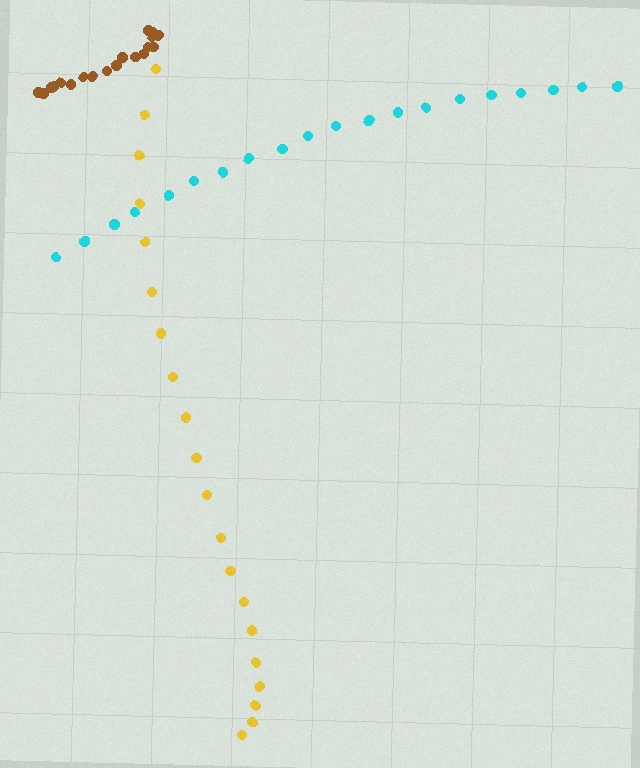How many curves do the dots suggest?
There are 3 distinct paths.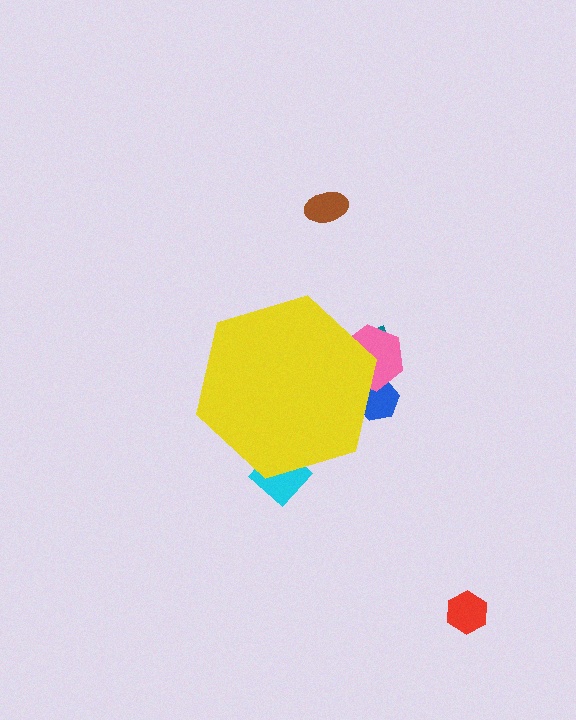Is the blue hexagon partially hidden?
Yes, the blue hexagon is partially hidden behind the yellow hexagon.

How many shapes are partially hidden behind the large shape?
4 shapes are partially hidden.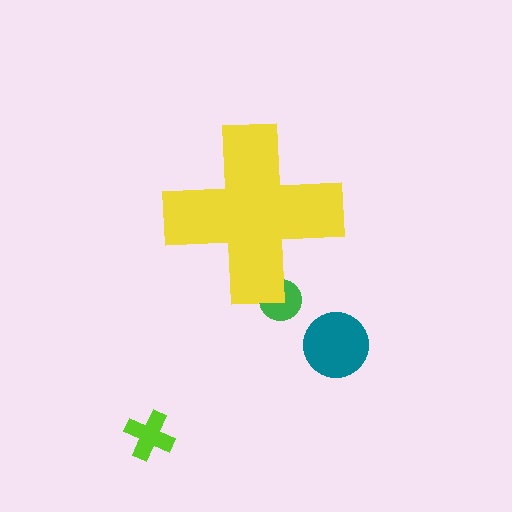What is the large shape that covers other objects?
A yellow cross.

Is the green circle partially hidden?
Yes, the green circle is partially hidden behind the yellow cross.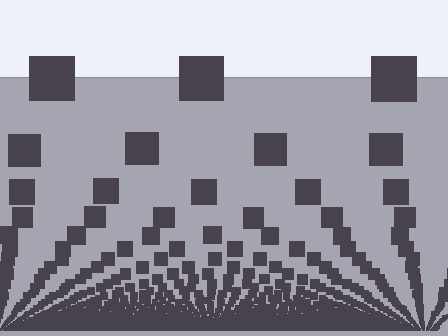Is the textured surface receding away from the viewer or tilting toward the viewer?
The surface appears to tilt toward the viewer. Texture elements get larger and sparser toward the top.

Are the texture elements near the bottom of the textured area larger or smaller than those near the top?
Smaller. The gradient is inverted — elements near the bottom are smaller and denser.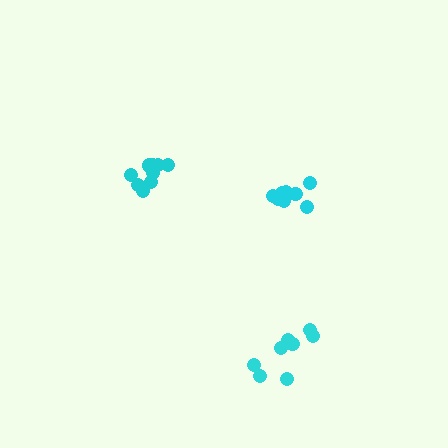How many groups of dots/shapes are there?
There are 3 groups.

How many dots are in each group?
Group 1: 8 dots, Group 2: 9 dots, Group 3: 8 dots (25 total).